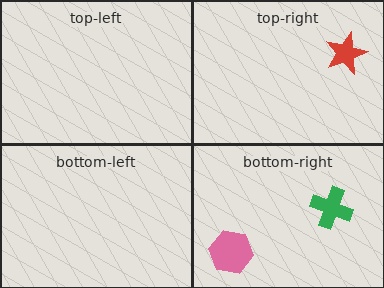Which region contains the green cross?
The bottom-right region.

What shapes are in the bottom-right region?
The pink hexagon, the green cross.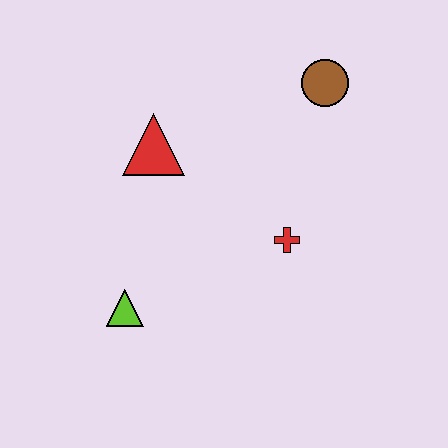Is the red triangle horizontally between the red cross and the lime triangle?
Yes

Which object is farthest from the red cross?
The lime triangle is farthest from the red cross.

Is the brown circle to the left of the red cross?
No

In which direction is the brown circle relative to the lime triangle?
The brown circle is above the lime triangle.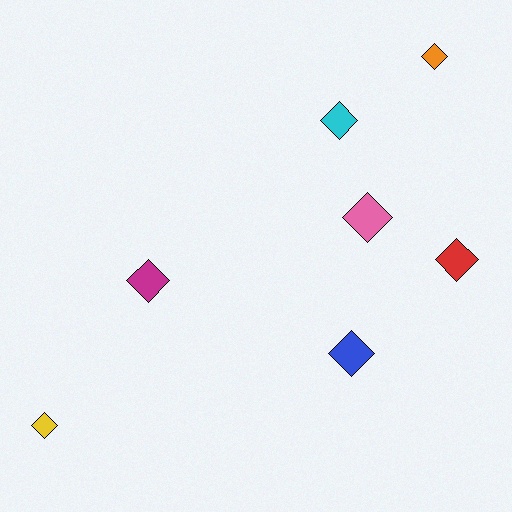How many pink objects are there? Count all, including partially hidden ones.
There is 1 pink object.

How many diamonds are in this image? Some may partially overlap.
There are 7 diamonds.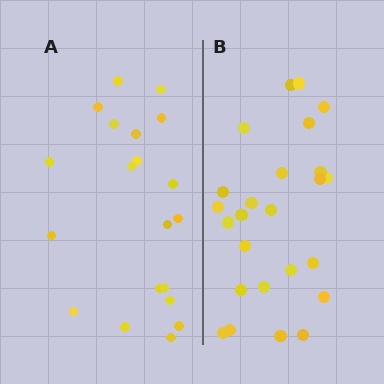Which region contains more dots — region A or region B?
Region B (the right region) has more dots.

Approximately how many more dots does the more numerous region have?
Region B has about 5 more dots than region A.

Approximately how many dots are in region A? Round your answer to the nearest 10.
About 20 dots.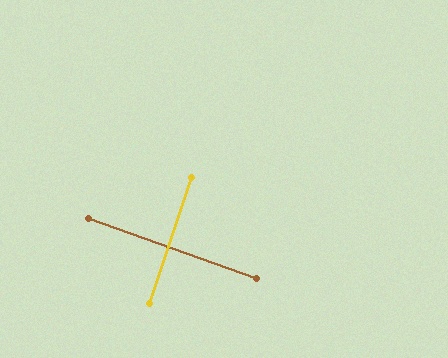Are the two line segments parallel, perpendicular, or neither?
Perpendicular — they meet at approximately 89°.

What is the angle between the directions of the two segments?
Approximately 89 degrees.